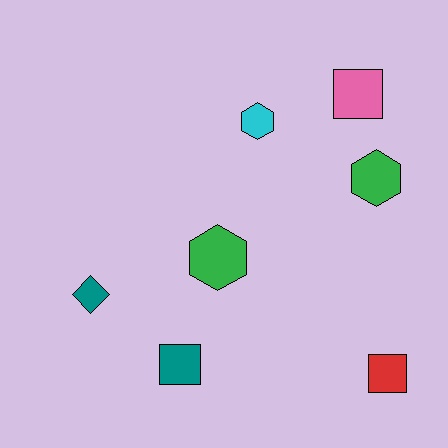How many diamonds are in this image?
There is 1 diamond.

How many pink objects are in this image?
There is 1 pink object.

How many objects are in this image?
There are 7 objects.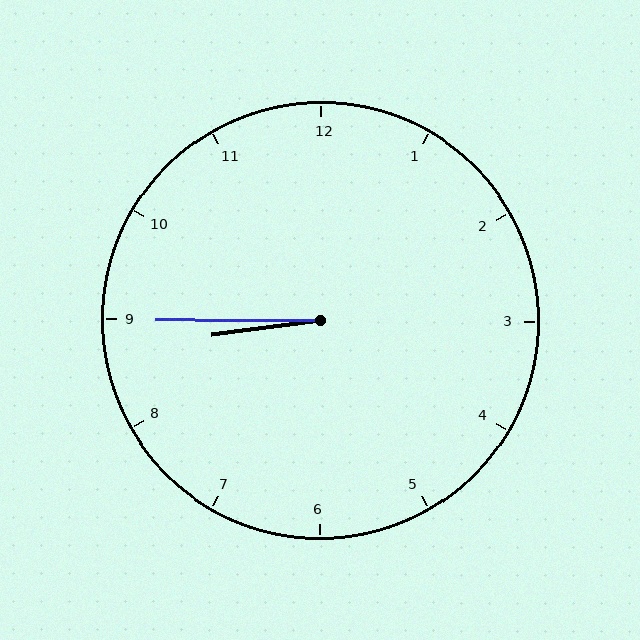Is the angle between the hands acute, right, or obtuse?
It is acute.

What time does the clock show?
8:45.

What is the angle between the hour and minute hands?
Approximately 8 degrees.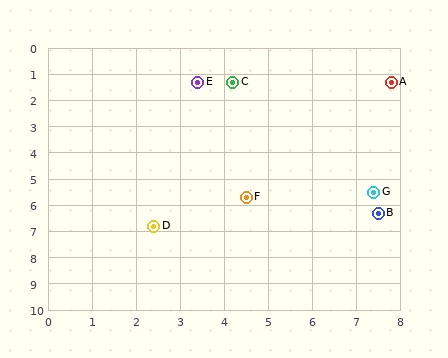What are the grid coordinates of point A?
Point A is at approximately (7.8, 1.3).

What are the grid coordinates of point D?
Point D is at approximately (2.4, 6.8).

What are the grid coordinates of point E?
Point E is at approximately (3.4, 1.3).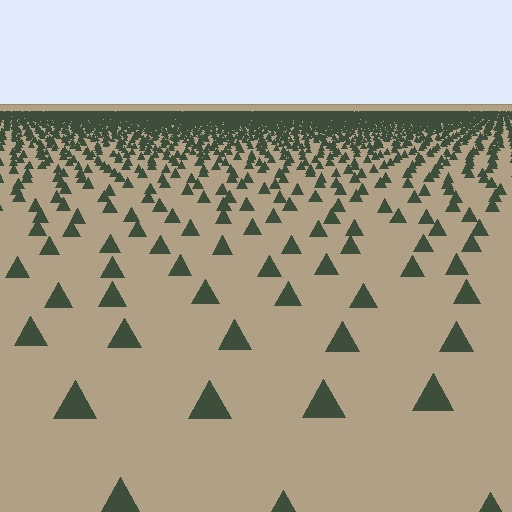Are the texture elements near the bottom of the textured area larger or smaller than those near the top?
Larger. Near the bottom, elements are closer to the viewer and appear at a bigger on-screen size.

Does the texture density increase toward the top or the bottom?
Density increases toward the top.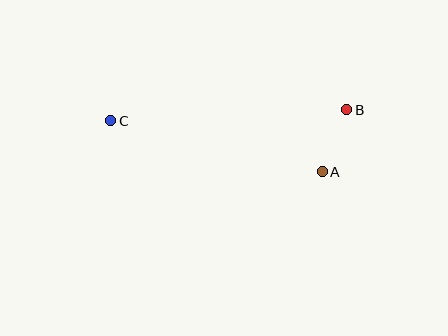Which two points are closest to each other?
Points A and B are closest to each other.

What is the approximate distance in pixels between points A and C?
The distance between A and C is approximately 218 pixels.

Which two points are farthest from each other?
Points B and C are farthest from each other.